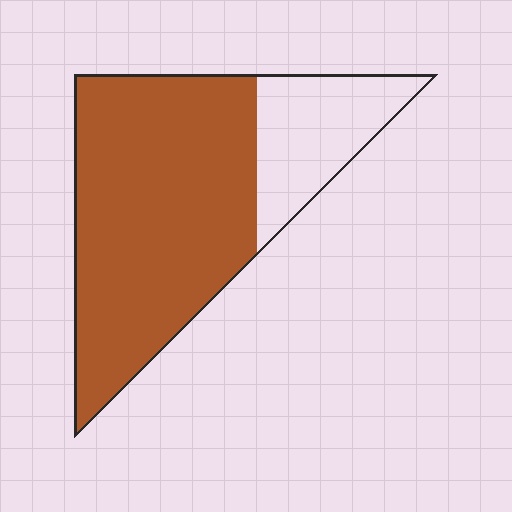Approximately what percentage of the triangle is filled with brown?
Approximately 75%.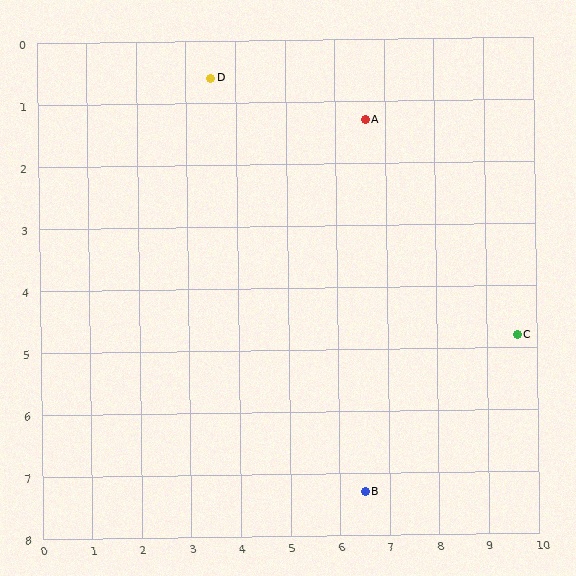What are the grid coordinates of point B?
Point B is at approximately (6.5, 7.3).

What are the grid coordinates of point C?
Point C is at approximately (9.6, 4.8).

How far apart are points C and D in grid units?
Points C and D are about 7.4 grid units apart.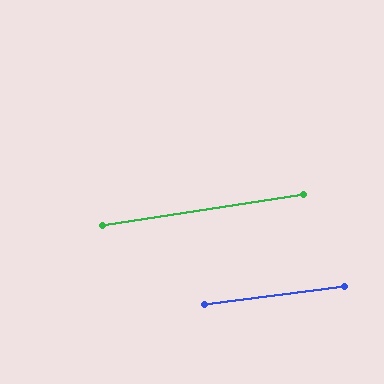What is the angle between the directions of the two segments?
Approximately 1 degree.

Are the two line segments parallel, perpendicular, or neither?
Parallel — their directions differ by only 1.4°.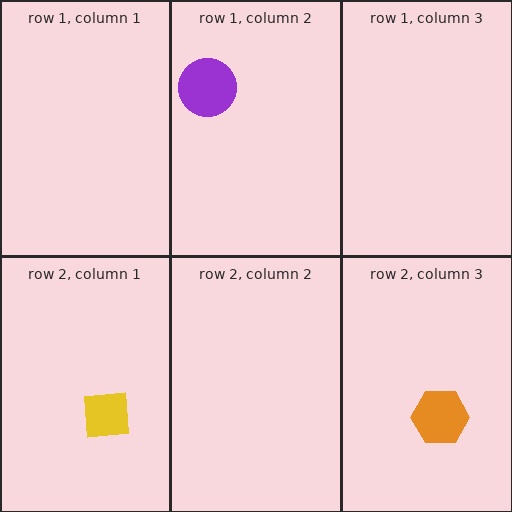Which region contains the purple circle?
The row 1, column 2 region.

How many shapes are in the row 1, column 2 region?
1.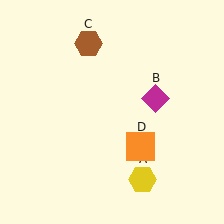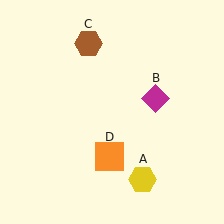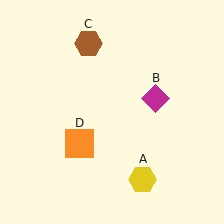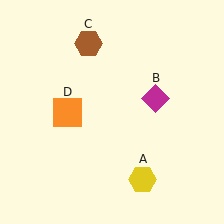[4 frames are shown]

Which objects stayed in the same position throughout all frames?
Yellow hexagon (object A) and magenta diamond (object B) and brown hexagon (object C) remained stationary.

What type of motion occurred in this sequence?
The orange square (object D) rotated clockwise around the center of the scene.